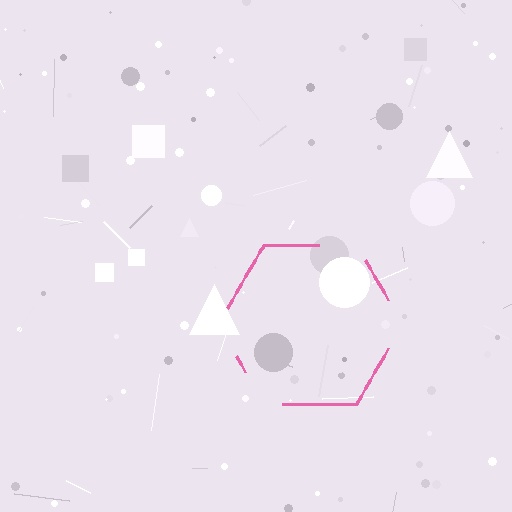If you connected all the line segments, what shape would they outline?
They would outline a hexagon.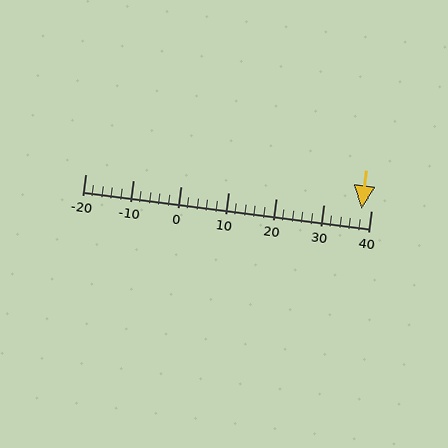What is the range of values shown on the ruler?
The ruler shows values from -20 to 40.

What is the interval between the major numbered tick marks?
The major tick marks are spaced 10 units apart.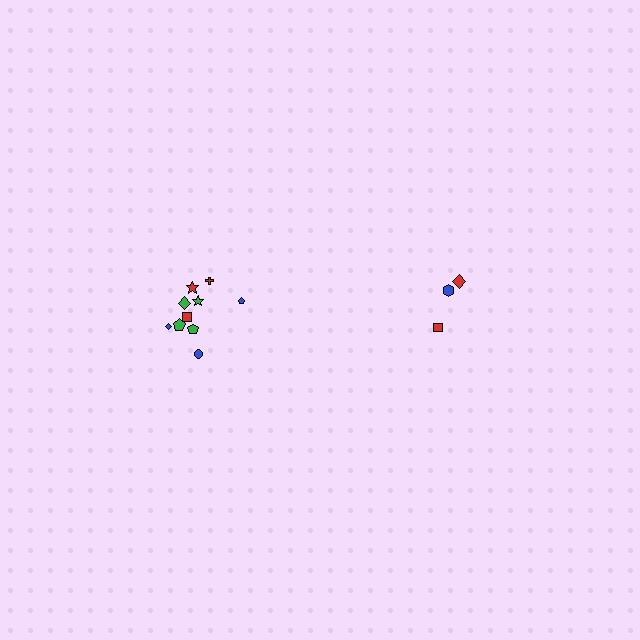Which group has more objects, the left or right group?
The left group.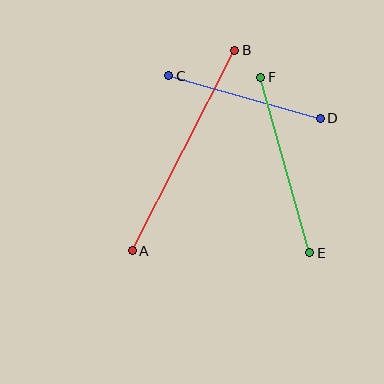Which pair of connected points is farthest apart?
Points A and B are farthest apart.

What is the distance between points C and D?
The distance is approximately 157 pixels.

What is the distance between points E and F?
The distance is approximately 182 pixels.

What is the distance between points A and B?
The distance is approximately 225 pixels.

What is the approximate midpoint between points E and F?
The midpoint is at approximately (285, 165) pixels.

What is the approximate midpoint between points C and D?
The midpoint is at approximately (245, 97) pixels.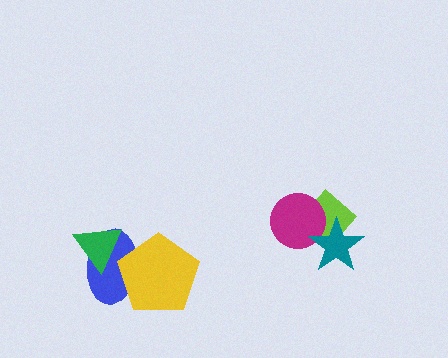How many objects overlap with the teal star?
2 objects overlap with the teal star.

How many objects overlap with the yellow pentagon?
1 object overlaps with the yellow pentagon.